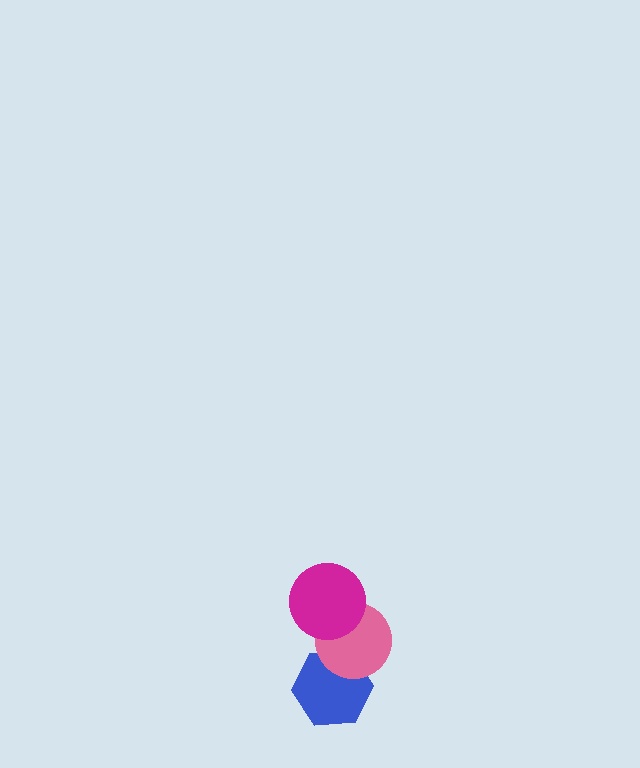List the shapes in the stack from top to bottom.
From top to bottom: the magenta circle, the pink circle, the blue hexagon.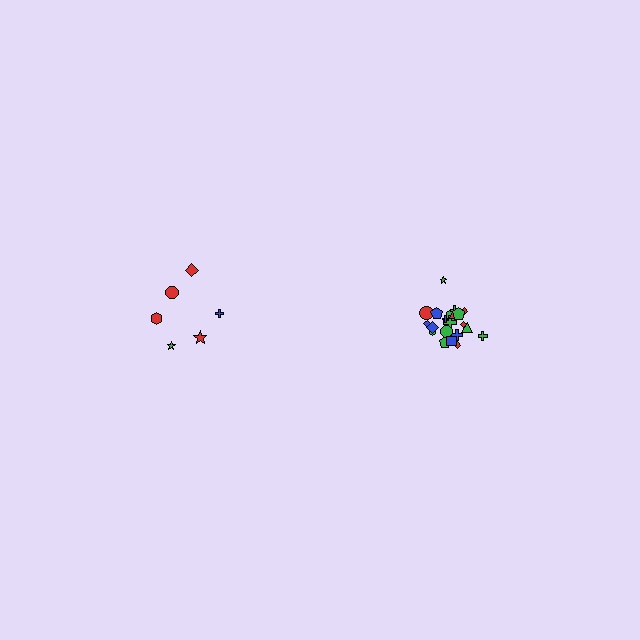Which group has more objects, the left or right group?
The right group.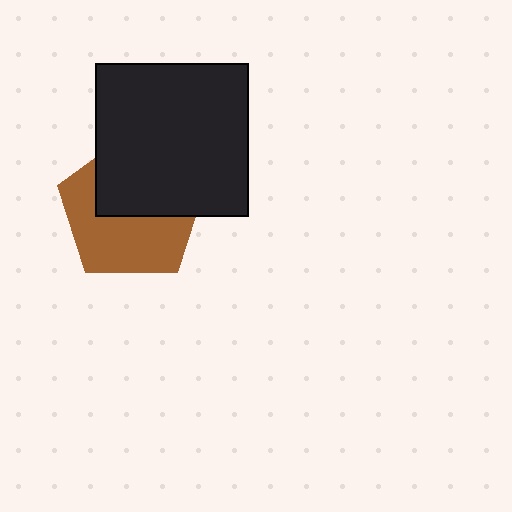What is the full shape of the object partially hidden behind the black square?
The partially hidden object is a brown pentagon.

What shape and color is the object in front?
The object in front is a black square.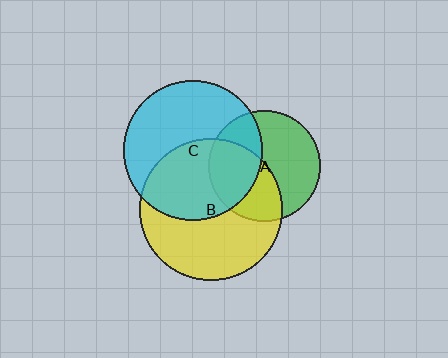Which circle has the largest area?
Circle B (yellow).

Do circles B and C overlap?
Yes.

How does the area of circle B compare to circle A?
Approximately 1.6 times.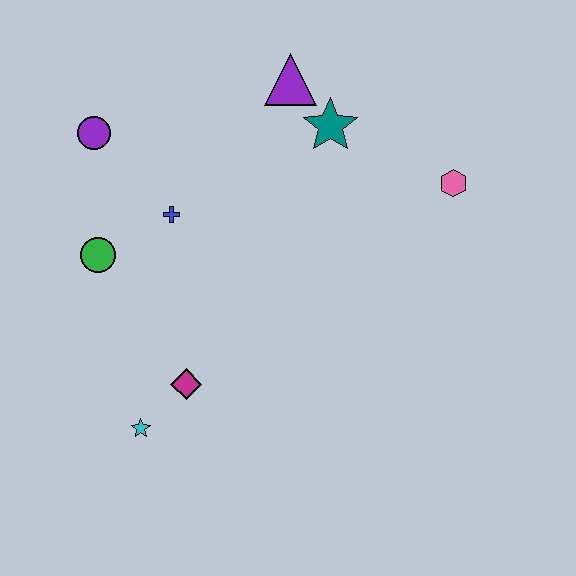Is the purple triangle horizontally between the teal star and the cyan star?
Yes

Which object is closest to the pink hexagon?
The teal star is closest to the pink hexagon.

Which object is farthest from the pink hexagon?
The cyan star is farthest from the pink hexagon.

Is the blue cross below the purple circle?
Yes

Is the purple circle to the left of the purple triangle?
Yes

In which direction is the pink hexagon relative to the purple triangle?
The pink hexagon is to the right of the purple triangle.